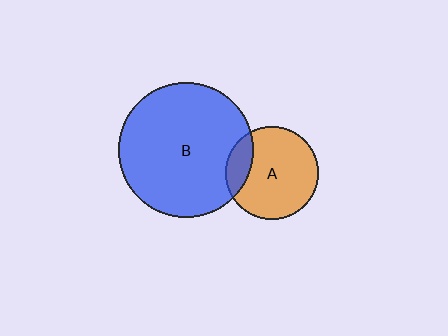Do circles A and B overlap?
Yes.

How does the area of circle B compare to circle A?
Approximately 2.1 times.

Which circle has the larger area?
Circle B (blue).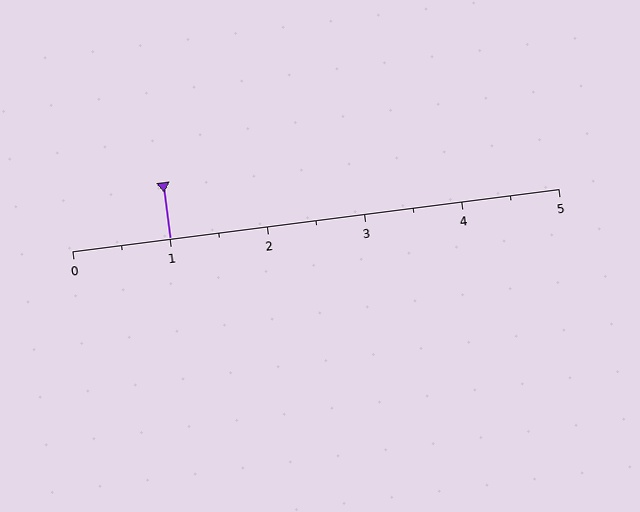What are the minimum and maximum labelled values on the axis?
The axis runs from 0 to 5.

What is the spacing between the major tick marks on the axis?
The major ticks are spaced 1 apart.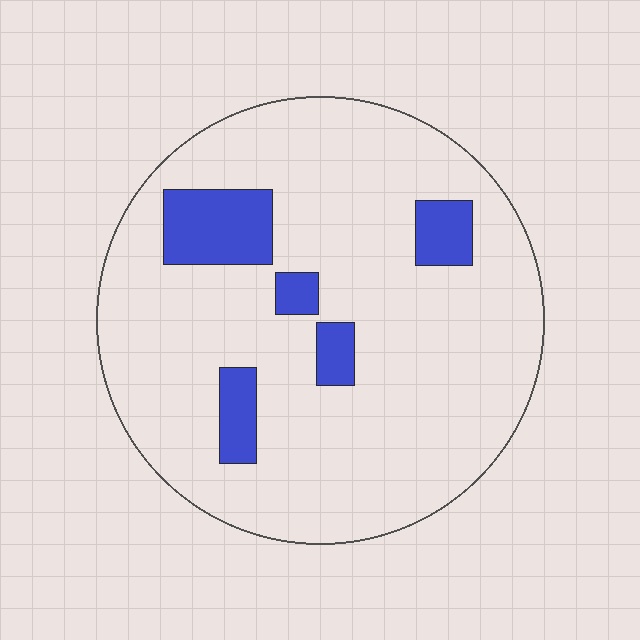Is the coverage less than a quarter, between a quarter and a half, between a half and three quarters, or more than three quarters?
Less than a quarter.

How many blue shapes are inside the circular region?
5.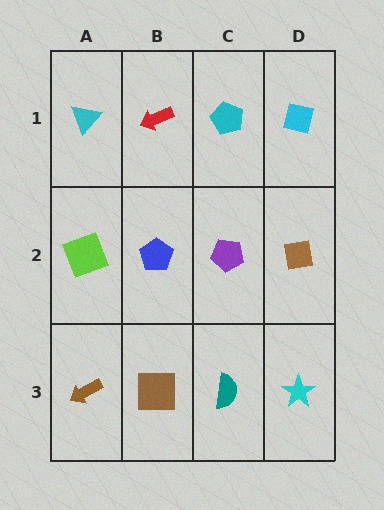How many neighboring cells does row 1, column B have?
3.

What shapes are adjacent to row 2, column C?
A cyan pentagon (row 1, column C), a teal semicircle (row 3, column C), a blue pentagon (row 2, column B), a brown square (row 2, column D).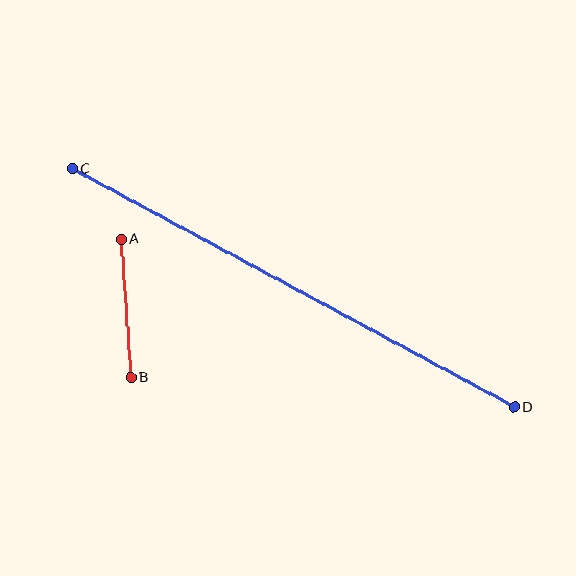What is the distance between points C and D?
The distance is approximately 503 pixels.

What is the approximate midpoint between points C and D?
The midpoint is at approximately (293, 288) pixels.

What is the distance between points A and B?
The distance is approximately 139 pixels.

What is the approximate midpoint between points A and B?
The midpoint is at approximately (126, 308) pixels.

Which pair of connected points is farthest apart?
Points C and D are farthest apart.